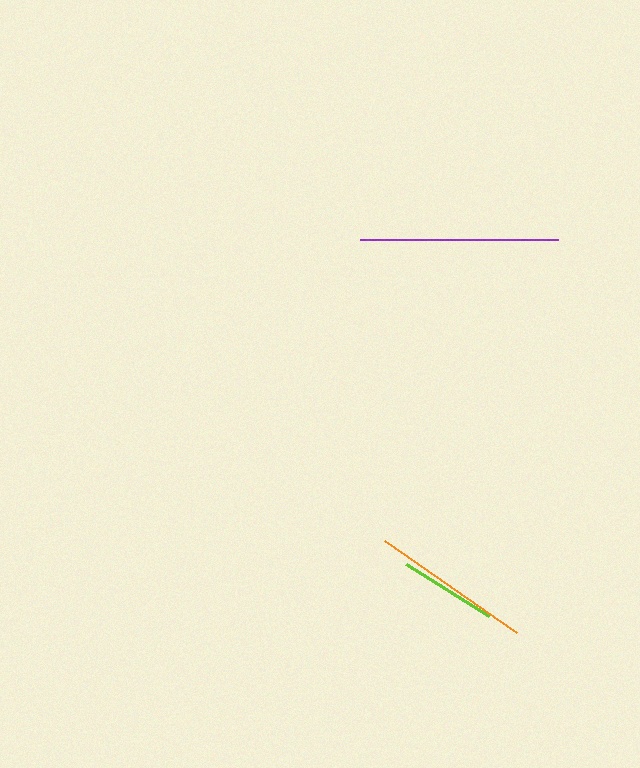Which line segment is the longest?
The purple line is the longest at approximately 198 pixels.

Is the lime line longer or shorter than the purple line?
The purple line is longer than the lime line.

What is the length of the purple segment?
The purple segment is approximately 198 pixels long.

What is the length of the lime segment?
The lime segment is approximately 98 pixels long.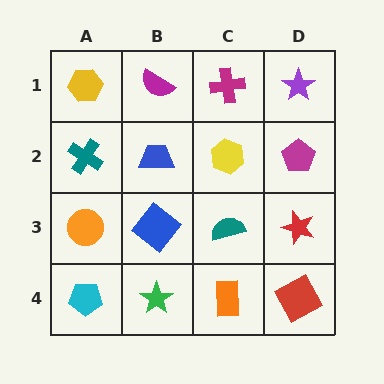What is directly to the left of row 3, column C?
A blue diamond.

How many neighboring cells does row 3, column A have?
3.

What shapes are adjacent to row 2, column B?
A magenta semicircle (row 1, column B), a blue diamond (row 3, column B), a teal cross (row 2, column A), a yellow hexagon (row 2, column C).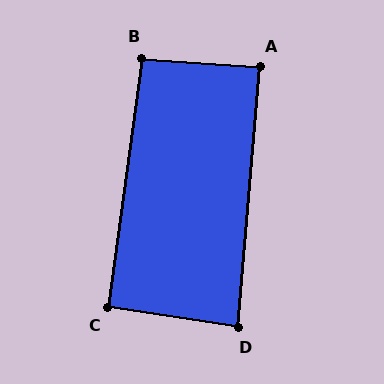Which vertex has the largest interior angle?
B, at approximately 94 degrees.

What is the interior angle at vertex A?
Approximately 89 degrees (approximately right).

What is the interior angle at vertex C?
Approximately 91 degrees (approximately right).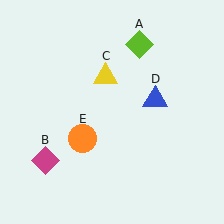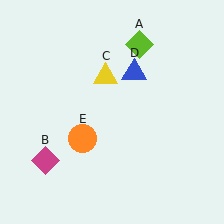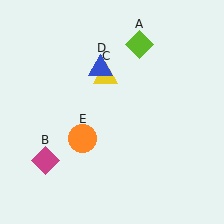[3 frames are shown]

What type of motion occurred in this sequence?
The blue triangle (object D) rotated counterclockwise around the center of the scene.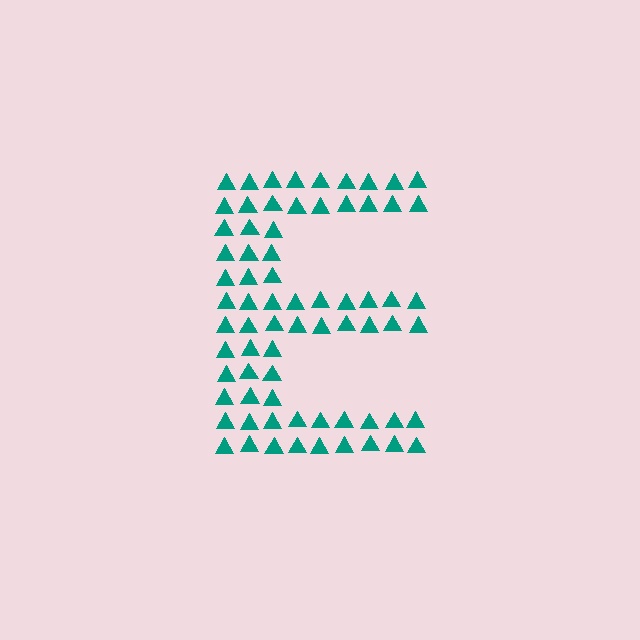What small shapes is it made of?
It is made of small triangles.